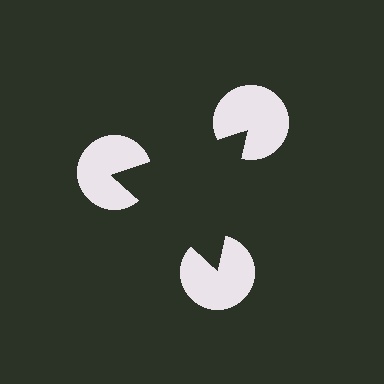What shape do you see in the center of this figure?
An illusory triangle — its edges are inferred from the aligned wedge cuts in the pac-man discs, not physically drawn.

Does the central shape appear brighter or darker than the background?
It typically appears slightly darker than the background, even though no actual brightness change is drawn.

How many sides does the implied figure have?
3 sides.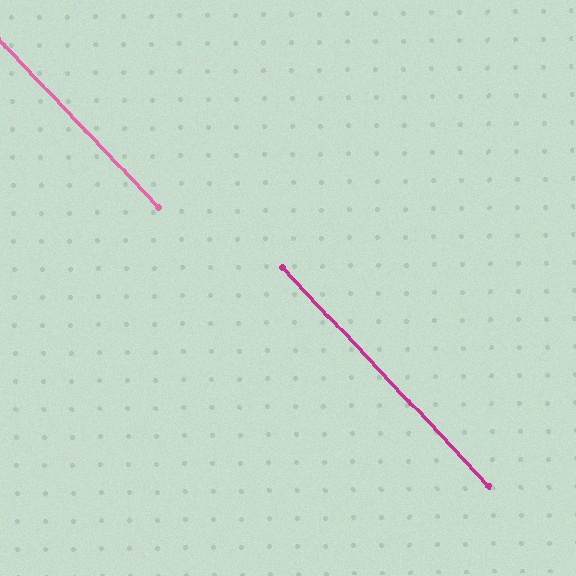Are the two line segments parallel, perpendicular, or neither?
Parallel — their directions differ by only 0.2°.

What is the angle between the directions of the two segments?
Approximately 0 degrees.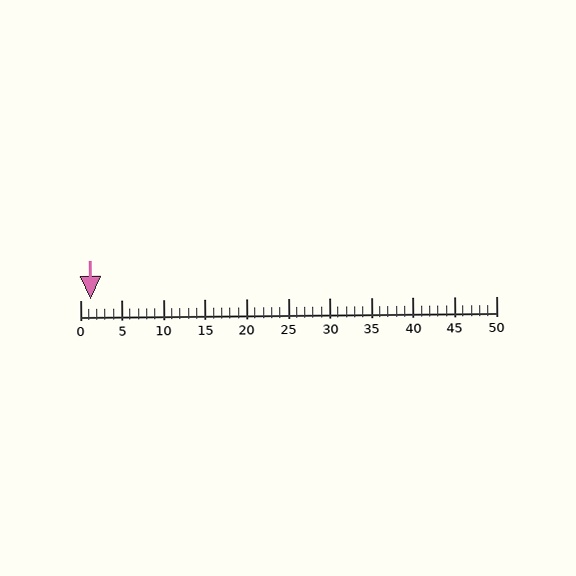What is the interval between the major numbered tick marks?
The major tick marks are spaced 5 units apart.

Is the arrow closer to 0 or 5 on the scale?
The arrow is closer to 0.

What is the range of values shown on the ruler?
The ruler shows values from 0 to 50.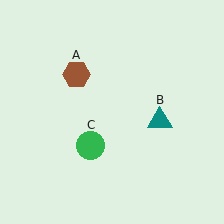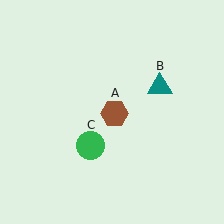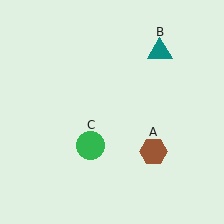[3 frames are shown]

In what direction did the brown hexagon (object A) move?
The brown hexagon (object A) moved down and to the right.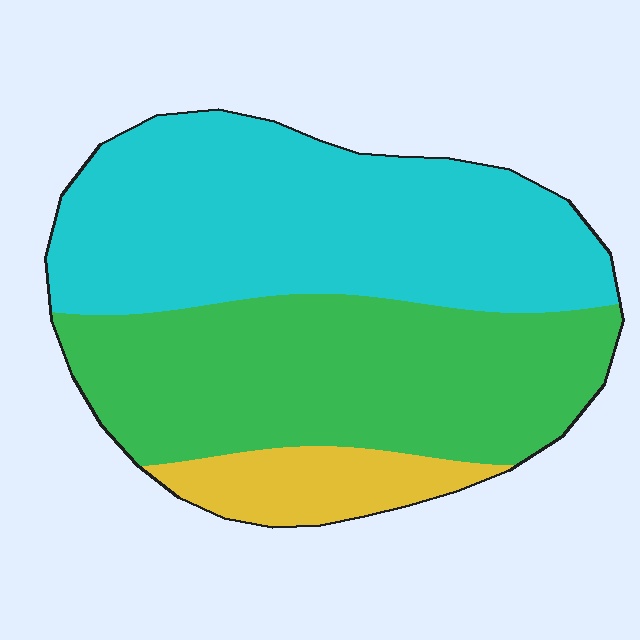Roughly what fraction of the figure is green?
Green takes up about two fifths (2/5) of the figure.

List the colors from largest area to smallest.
From largest to smallest: cyan, green, yellow.